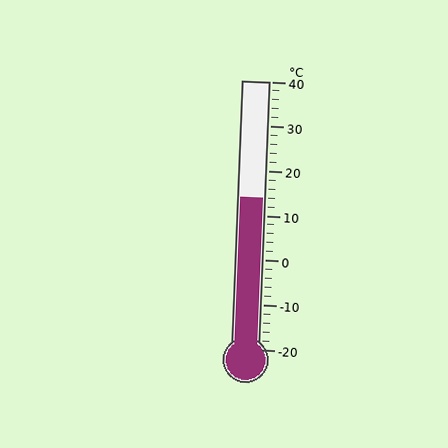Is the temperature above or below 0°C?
The temperature is above 0°C.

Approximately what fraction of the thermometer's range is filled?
The thermometer is filled to approximately 55% of its range.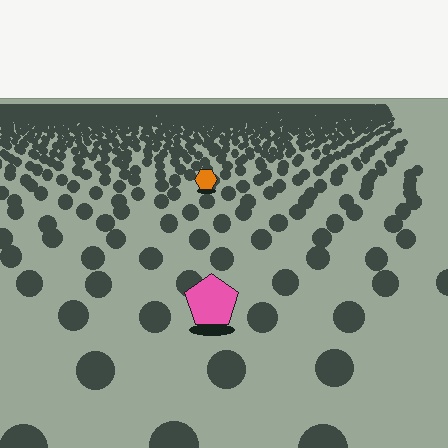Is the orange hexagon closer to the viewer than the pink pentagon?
No. The pink pentagon is closer — you can tell from the texture gradient: the ground texture is coarser near it.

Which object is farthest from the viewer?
The orange hexagon is farthest from the viewer. It appears smaller and the ground texture around it is denser.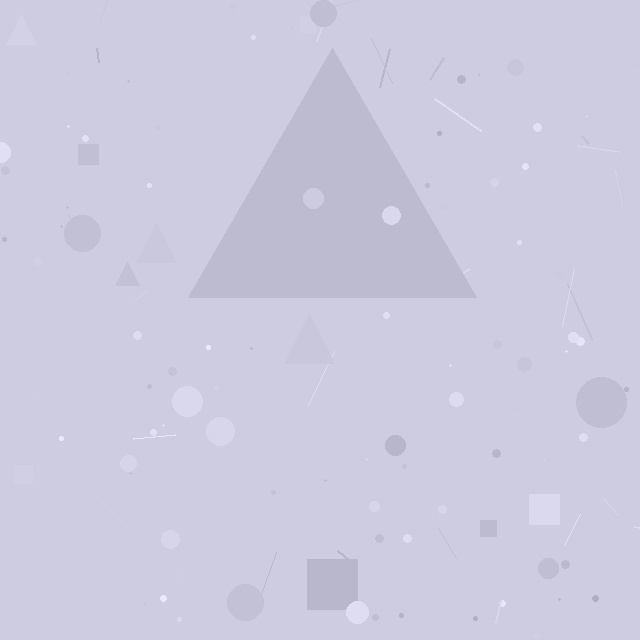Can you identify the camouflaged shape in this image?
The camouflaged shape is a triangle.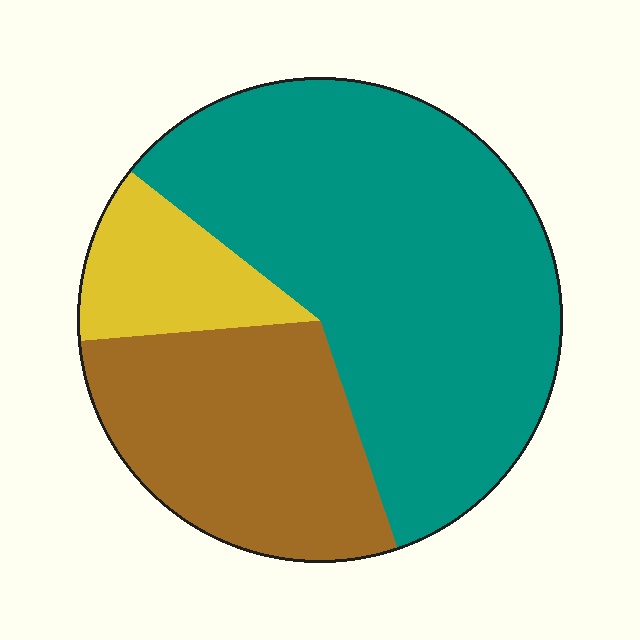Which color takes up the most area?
Teal, at roughly 60%.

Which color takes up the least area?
Yellow, at roughly 10%.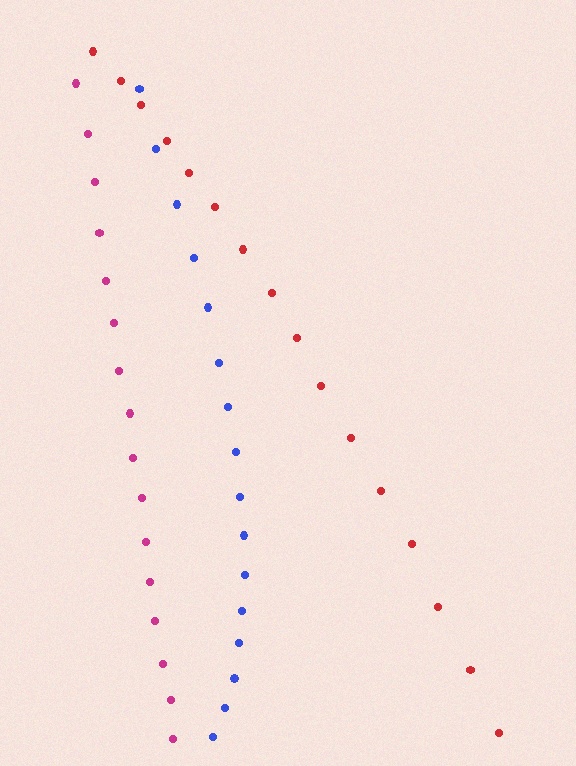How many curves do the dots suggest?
There are 3 distinct paths.